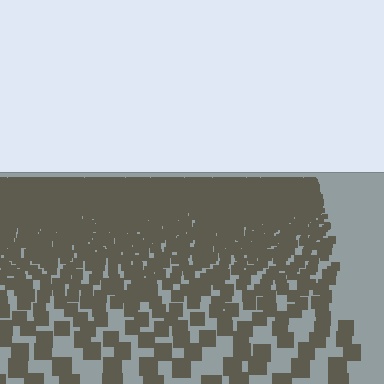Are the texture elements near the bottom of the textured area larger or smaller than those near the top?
Larger. Near the bottom, elements are closer to the viewer and appear at a bigger on-screen size.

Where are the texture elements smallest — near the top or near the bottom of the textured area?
Near the top.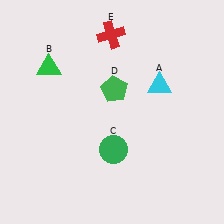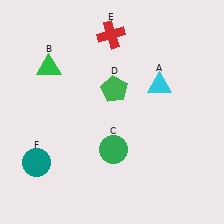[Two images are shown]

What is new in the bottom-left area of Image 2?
A teal circle (F) was added in the bottom-left area of Image 2.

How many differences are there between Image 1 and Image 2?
There is 1 difference between the two images.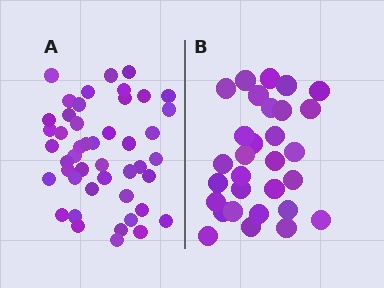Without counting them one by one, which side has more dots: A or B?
Region A (the left region) has more dots.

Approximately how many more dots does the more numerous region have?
Region A has approximately 15 more dots than region B.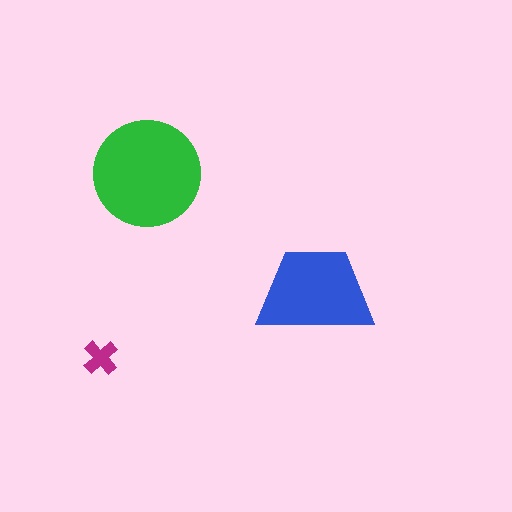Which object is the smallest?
The magenta cross.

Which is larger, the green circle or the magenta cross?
The green circle.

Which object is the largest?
The green circle.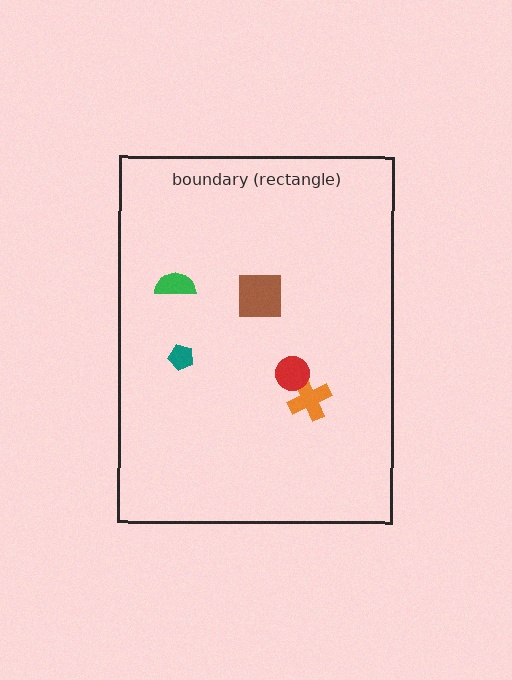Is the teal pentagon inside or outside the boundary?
Inside.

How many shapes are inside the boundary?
5 inside, 0 outside.